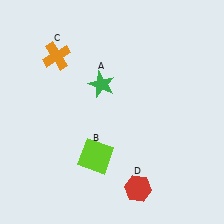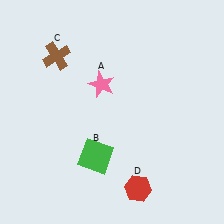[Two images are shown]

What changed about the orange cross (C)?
In Image 1, C is orange. In Image 2, it changed to brown.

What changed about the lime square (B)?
In Image 1, B is lime. In Image 2, it changed to green.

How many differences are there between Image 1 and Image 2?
There are 3 differences between the two images.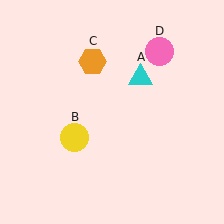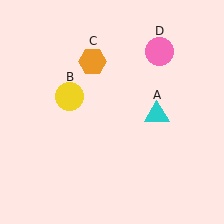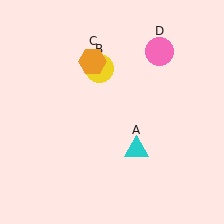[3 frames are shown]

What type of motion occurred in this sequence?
The cyan triangle (object A), yellow circle (object B) rotated clockwise around the center of the scene.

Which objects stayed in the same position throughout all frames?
Orange hexagon (object C) and pink circle (object D) remained stationary.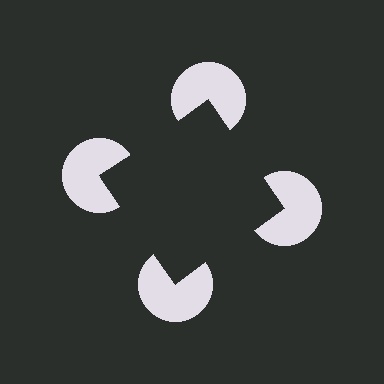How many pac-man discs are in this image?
There are 4 — one at each vertex of the illusory square.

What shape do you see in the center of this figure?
An illusory square — its edges are inferred from the aligned wedge cuts in the pac-man discs, not physically drawn.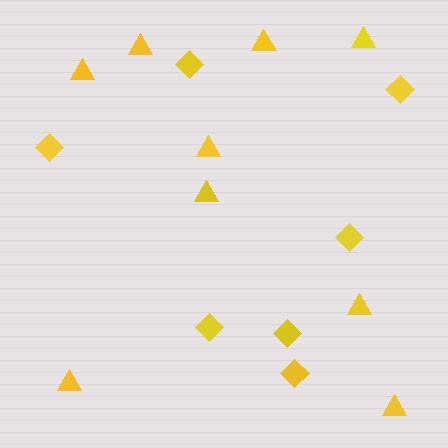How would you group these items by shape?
There are 2 groups: one group of diamonds (7) and one group of triangles (9).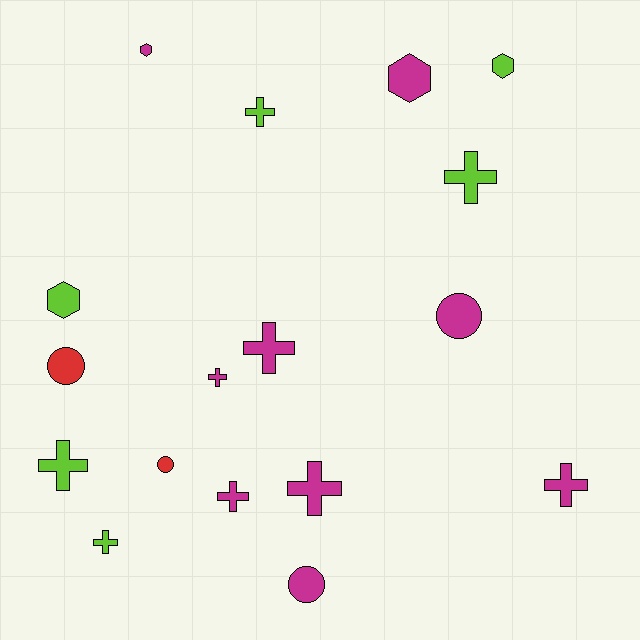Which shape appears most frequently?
Cross, with 9 objects.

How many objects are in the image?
There are 17 objects.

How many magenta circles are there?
There are 2 magenta circles.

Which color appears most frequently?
Magenta, with 9 objects.